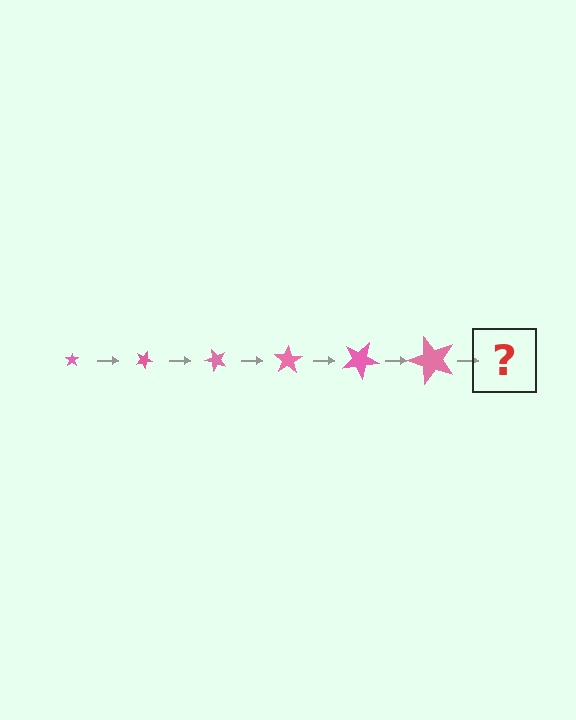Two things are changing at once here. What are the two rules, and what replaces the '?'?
The two rules are that the star grows larger each step and it rotates 25 degrees each step. The '?' should be a star, larger than the previous one and rotated 150 degrees from the start.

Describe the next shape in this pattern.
It should be a star, larger than the previous one and rotated 150 degrees from the start.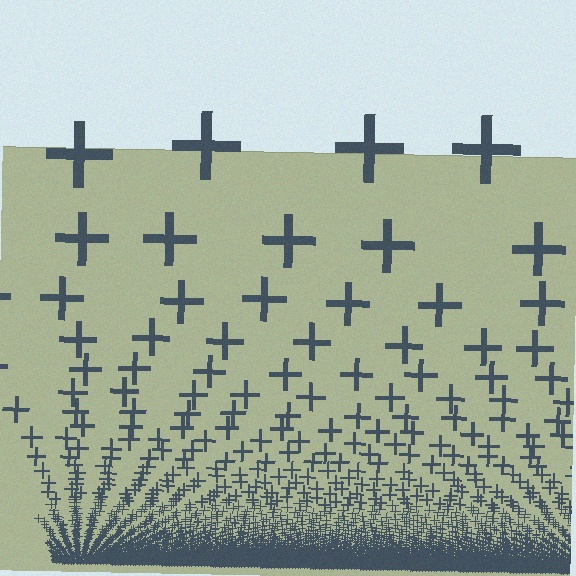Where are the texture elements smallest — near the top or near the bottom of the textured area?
Near the bottom.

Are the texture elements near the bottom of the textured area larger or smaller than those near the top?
Smaller. The gradient is inverted — elements near the bottom are smaller and denser.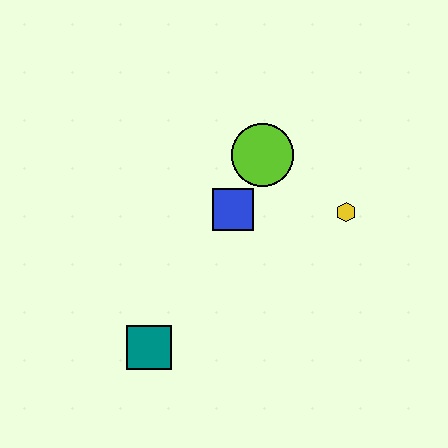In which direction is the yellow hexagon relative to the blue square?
The yellow hexagon is to the right of the blue square.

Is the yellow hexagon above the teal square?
Yes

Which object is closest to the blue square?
The lime circle is closest to the blue square.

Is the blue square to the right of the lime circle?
No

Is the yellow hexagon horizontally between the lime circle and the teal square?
No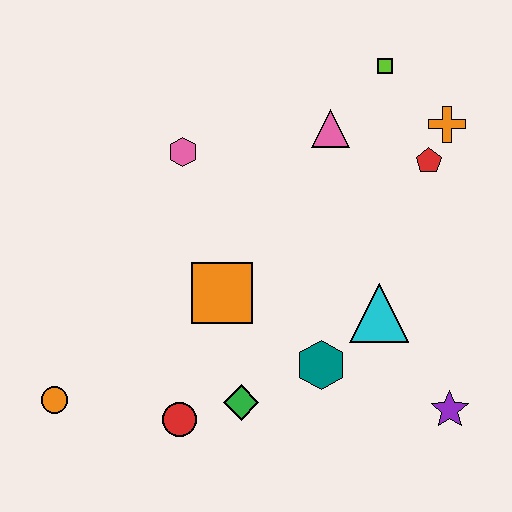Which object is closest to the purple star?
The cyan triangle is closest to the purple star.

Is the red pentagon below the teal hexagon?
No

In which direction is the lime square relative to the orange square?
The lime square is above the orange square.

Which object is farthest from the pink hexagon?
The purple star is farthest from the pink hexagon.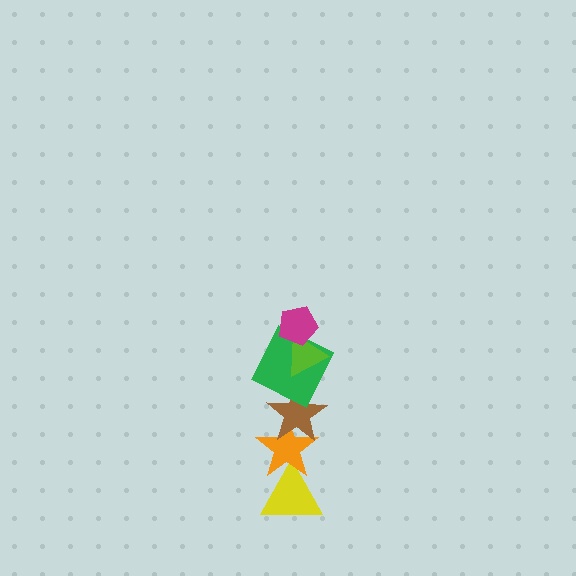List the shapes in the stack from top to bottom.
From top to bottom: the magenta pentagon, the lime triangle, the green square, the brown star, the orange star, the yellow triangle.